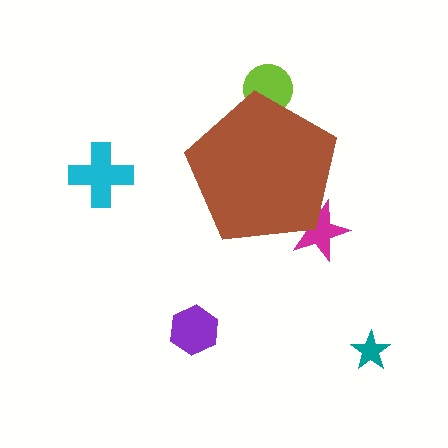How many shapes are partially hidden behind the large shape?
2 shapes are partially hidden.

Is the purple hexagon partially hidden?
No, the purple hexagon is fully visible.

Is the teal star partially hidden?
No, the teal star is fully visible.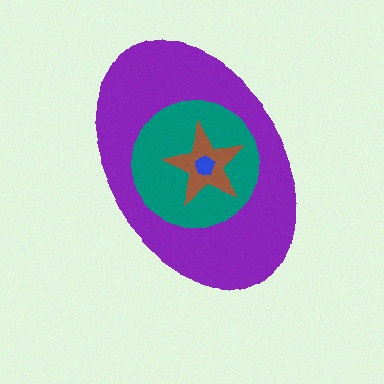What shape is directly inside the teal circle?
The brown star.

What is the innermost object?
The blue pentagon.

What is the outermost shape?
The purple ellipse.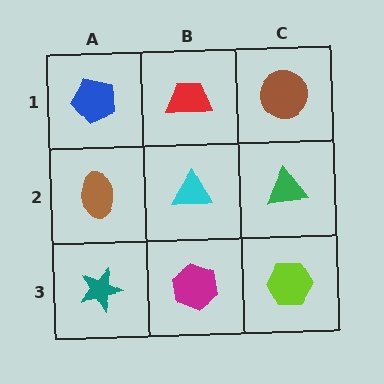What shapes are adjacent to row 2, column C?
A brown circle (row 1, column C), a lime hexagon (row 3, column C), a cyan triangle (row 2, column B).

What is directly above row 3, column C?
A green triangle.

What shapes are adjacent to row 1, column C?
A green triangle (row 2, column C), a red trapezoid (row 1, column B).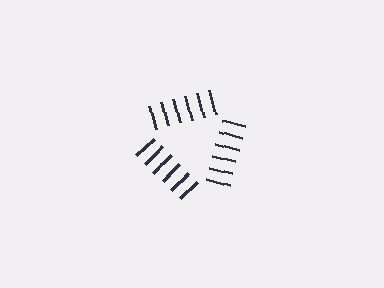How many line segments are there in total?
18 — 6 along each of the 3 edges.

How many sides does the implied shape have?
3 sides — the line-ends trace a triangle.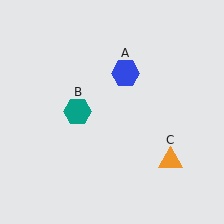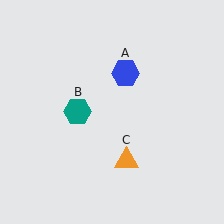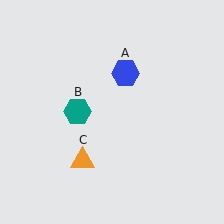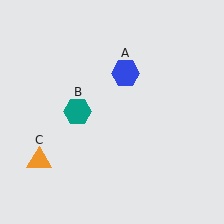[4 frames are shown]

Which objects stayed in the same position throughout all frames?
Blue hexagon (object A) and teal hexagon (object B) remained stationary.